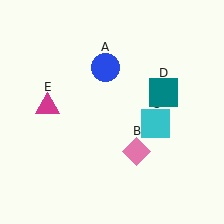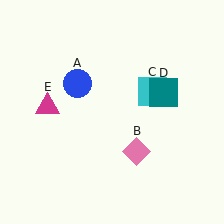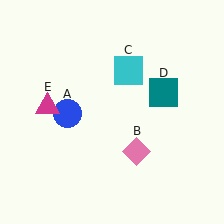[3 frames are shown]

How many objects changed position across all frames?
2 objects changed position: blue circle (object A), cyan square (object C).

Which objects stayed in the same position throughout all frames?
Pink diamond (object B) and teal square (object D) and magenta triangle (object E) remained stationary.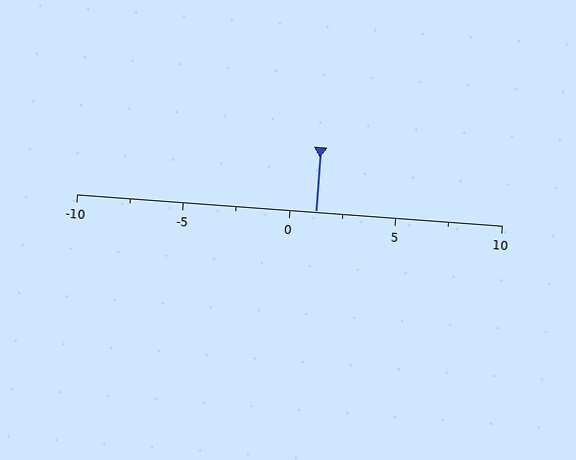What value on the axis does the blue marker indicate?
The marker indicates approximately 1.2.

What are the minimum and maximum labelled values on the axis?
The axis runs from -10 to 10.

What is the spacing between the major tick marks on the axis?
The major ticks are spaced 5 apart.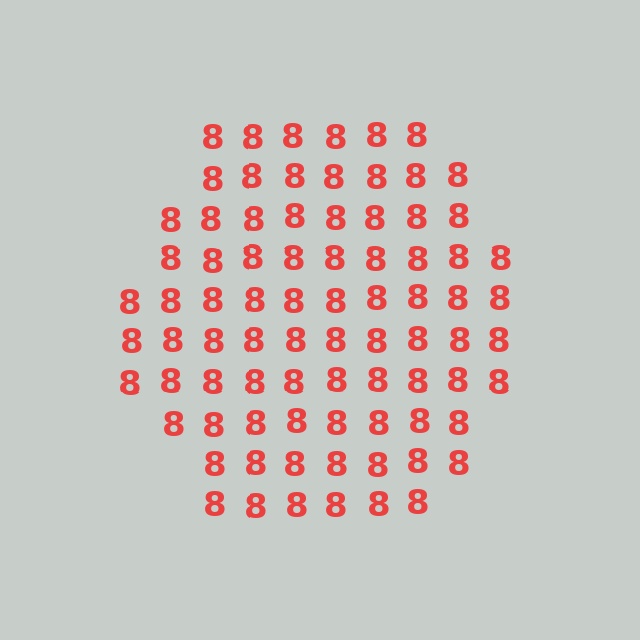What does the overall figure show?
The overall figure shows a hexagon.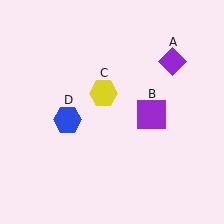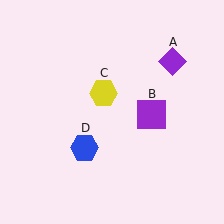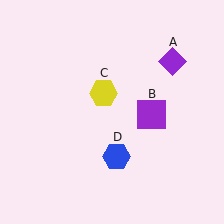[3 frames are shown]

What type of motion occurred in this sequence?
The blue hexagon (object D) rotated counterclockwise around the center of the scene.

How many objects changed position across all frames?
1 object changed position: blue hexagon (object D).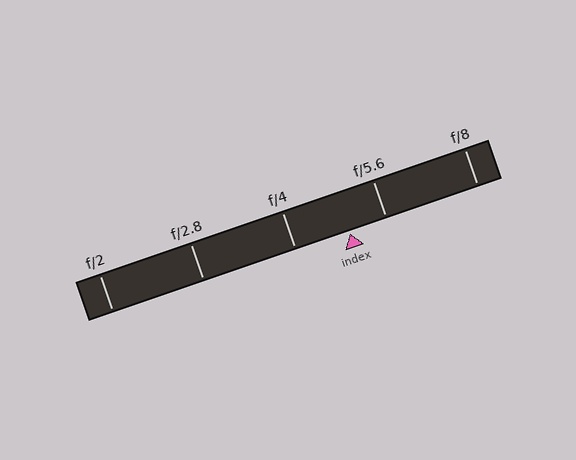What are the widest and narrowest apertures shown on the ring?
The widest aperture shown is f/2 and the narrowest is f/8.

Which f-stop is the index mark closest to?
The index mark is closest to f/5.6.